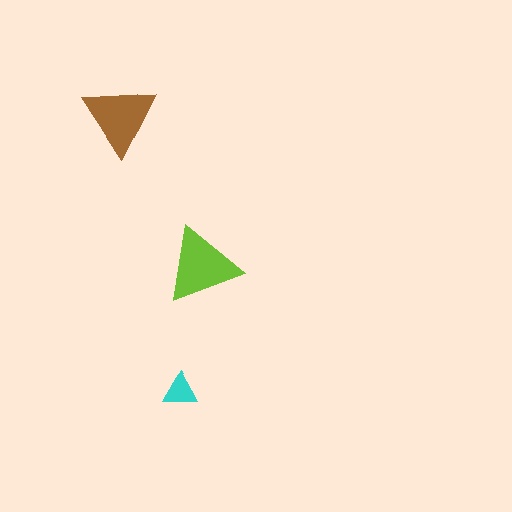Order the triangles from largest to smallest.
the lime one, the brown one, the cyan one.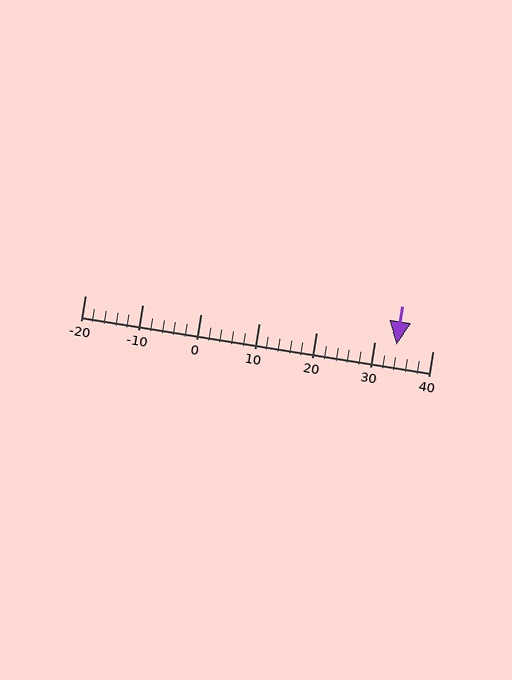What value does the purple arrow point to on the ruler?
The purple arrow points to approximately 34.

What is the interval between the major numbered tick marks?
The major tick marks are spaced 10 units apart.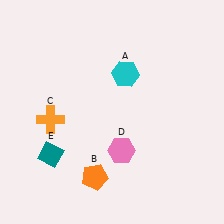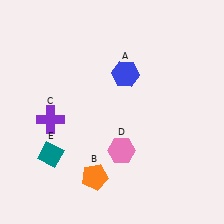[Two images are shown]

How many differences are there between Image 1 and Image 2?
There are 2 differences between the two images.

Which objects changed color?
A changed from cyan to blue. C changed from orange to purple.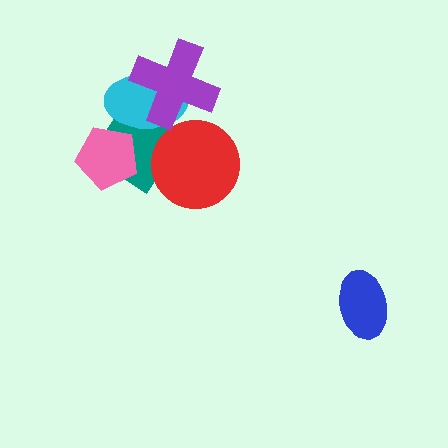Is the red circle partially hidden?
No, no other shape covers it.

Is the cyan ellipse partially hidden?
Yes, it is partially covered by another shape.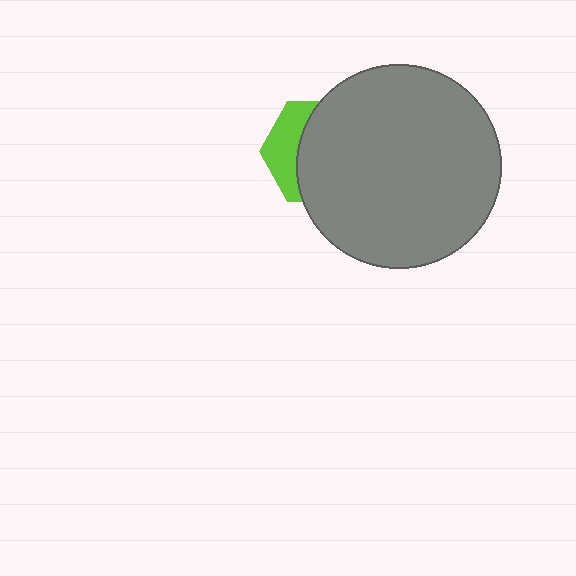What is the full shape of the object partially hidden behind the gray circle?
The partially hidden object is a lime hexagon.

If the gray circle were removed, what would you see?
You would see the complete lime hexagon.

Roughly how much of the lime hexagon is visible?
A small part of it is visible (roughly 33%).